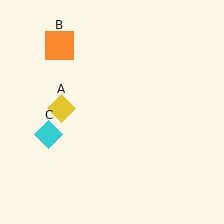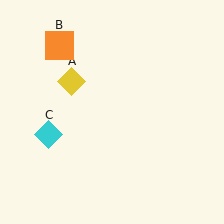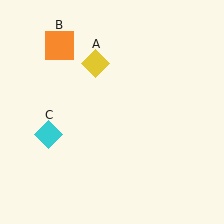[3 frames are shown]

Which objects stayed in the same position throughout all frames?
Orange square (object B) and cyan diamond (object C) remained stationary.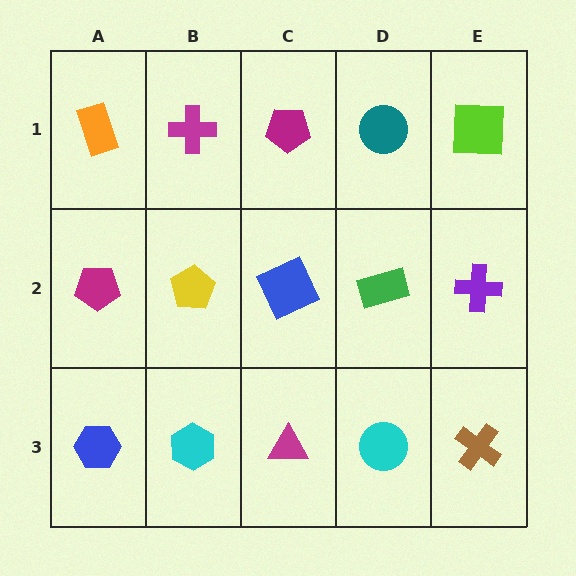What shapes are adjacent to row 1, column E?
A purple cross (row 2, column E), a teal circle (row 1, column D).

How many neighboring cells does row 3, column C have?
3.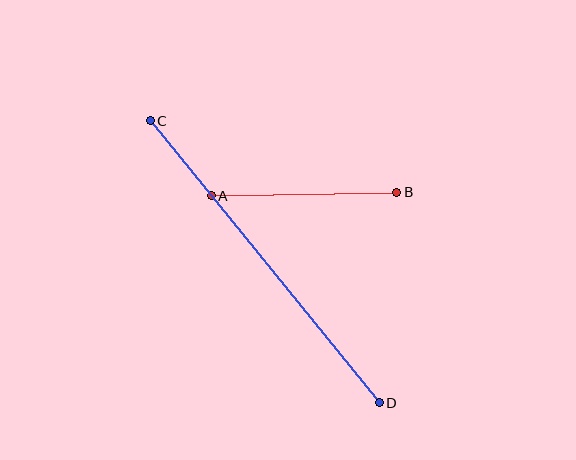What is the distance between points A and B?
The distance is approximately 186 pixels.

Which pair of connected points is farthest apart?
Points C and D are farthest apart.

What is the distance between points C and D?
The distance is approximately 363 pixels.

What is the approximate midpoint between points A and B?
The midpoint is at approximately (304, 194) pixels.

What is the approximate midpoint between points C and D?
The midpoint is at approximately (265, 262) pixels.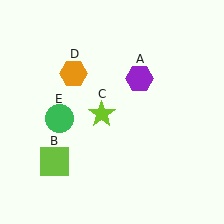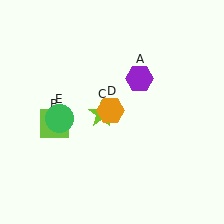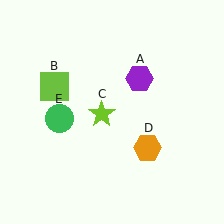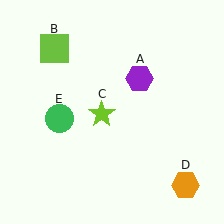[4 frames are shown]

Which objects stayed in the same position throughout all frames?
Purple hexagon (object A) and lime star (object C) and green circle (object E) remained stationary.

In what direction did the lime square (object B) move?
The lime square (object B) moved up.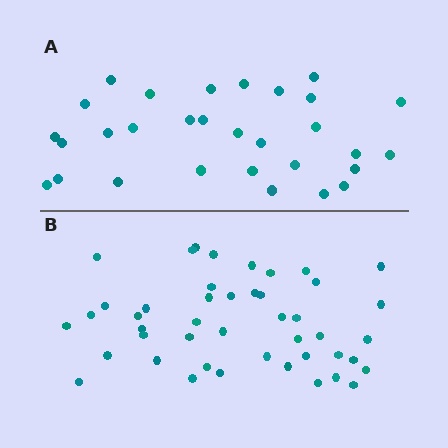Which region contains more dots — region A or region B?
Region B (the bottom region) has more dots.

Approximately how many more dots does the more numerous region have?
Region B has approximately 15 more dots than region A.